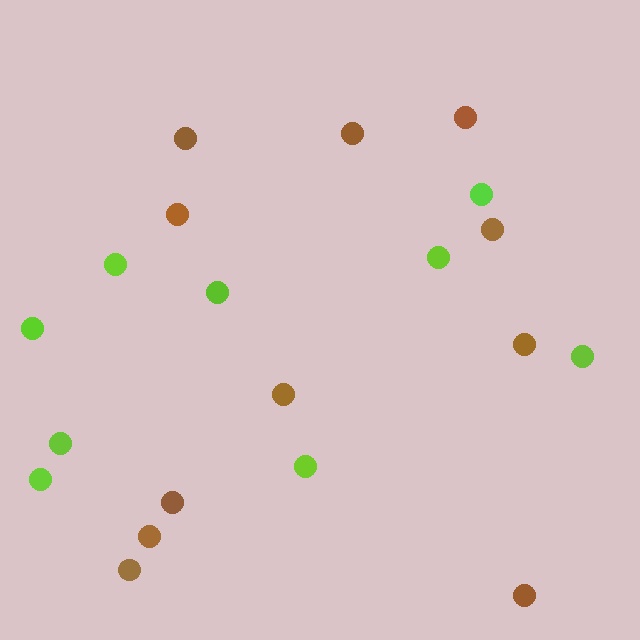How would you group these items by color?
There are 2 groups: one group of brown circles (11) and one group of lime circles (9).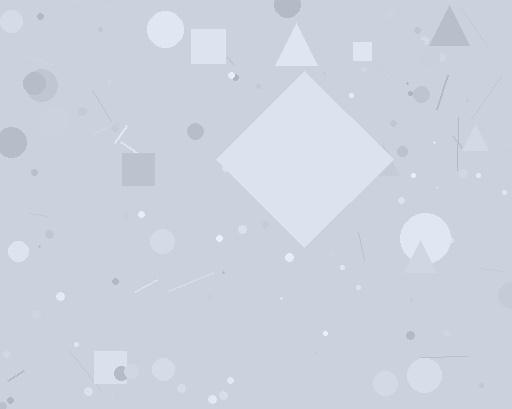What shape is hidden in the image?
A diamond is hidden in the image.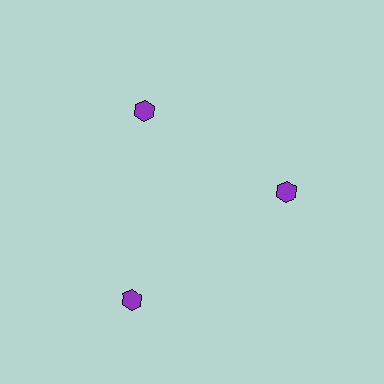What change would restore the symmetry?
The symmetry would be restored by moving it inward, back onto the ring so that all 3 hexagons sit at equal angles and equal distance from the center.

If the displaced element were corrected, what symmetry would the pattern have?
It would have 3-fold rotational symmetry — the pattern would map onto itself every 120 degrees.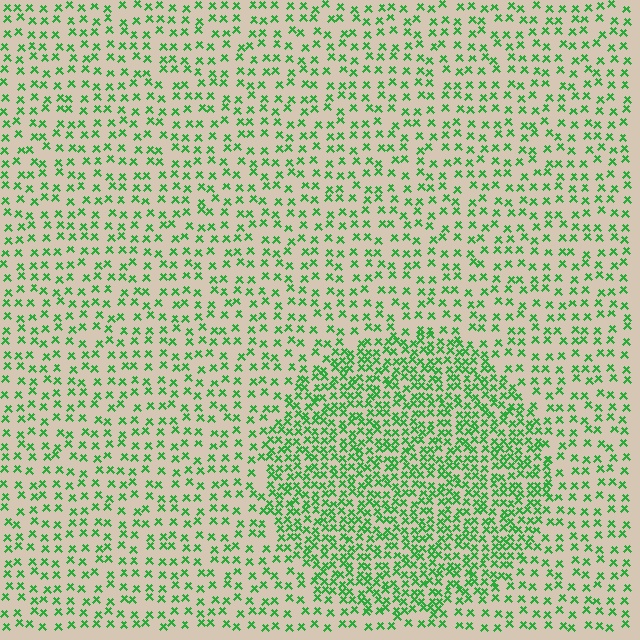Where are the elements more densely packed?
The elements are more densely packed inside the circle boundary.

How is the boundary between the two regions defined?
The boundary is defined by a change in element density (approximately 2.1x ratio). All elements are the same color, size, and shape.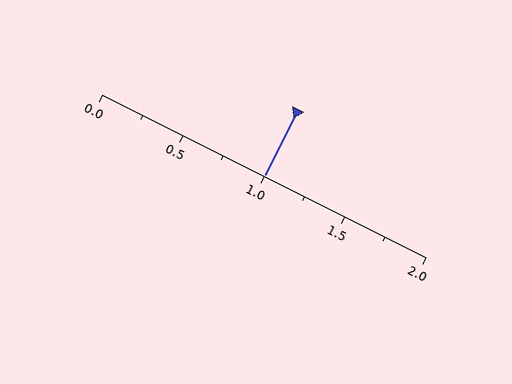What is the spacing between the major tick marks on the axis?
The major ticks are spaced 0.5 apart.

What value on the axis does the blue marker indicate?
The marker indicates approximately 1.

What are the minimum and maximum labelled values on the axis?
The axis runs from 0.0 to 2.0.